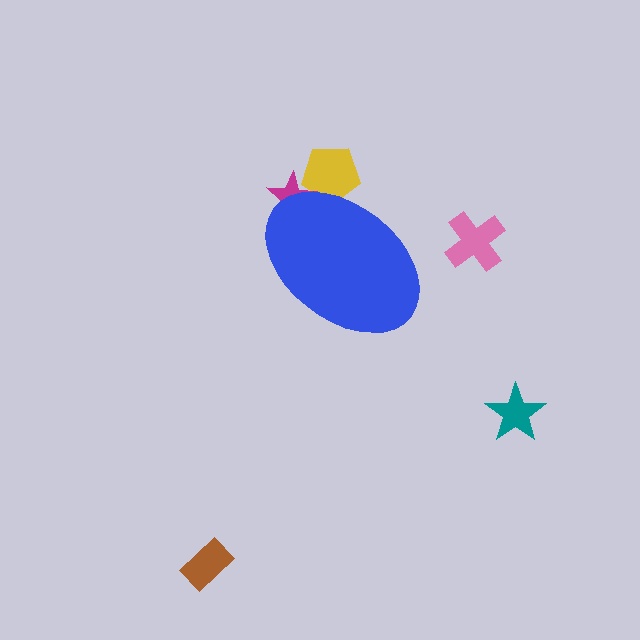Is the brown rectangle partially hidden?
No, the brown rectangle is fully visible.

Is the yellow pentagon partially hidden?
Yes, the yellow pentagon is partially hidden behind the blue ellipse.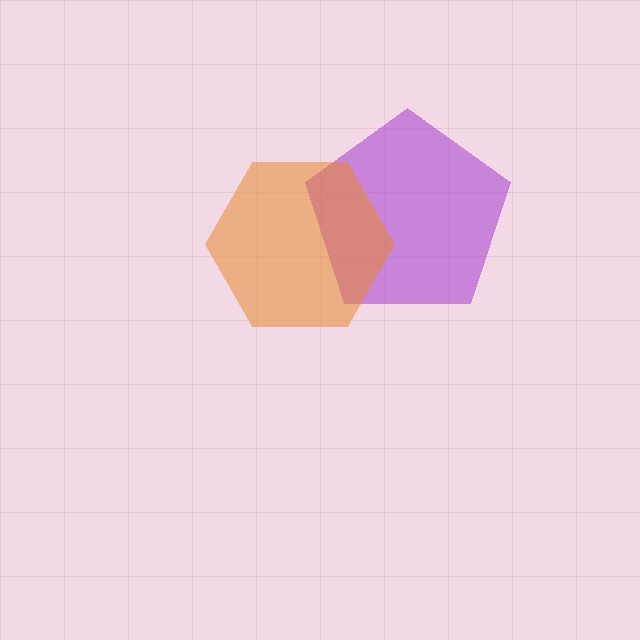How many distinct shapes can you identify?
There are 2 distinct shapes: a purple pentagon, an orange hexagon.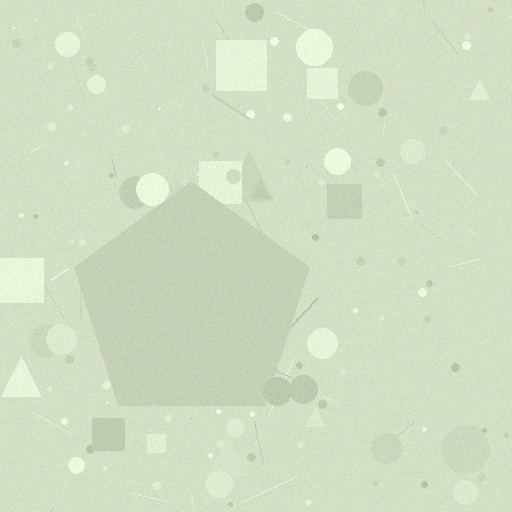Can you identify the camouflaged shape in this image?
The camouflaged shape is a pentagon.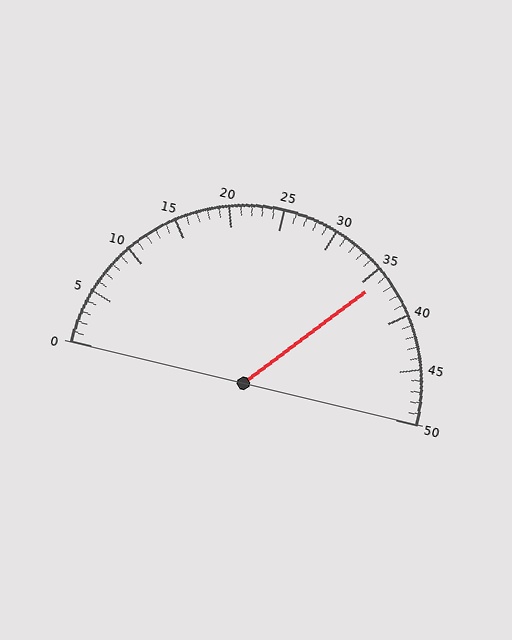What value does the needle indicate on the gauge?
The needle indicates approximately 36.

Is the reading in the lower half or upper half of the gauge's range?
The reading is in the upper half of the range (0 to 50).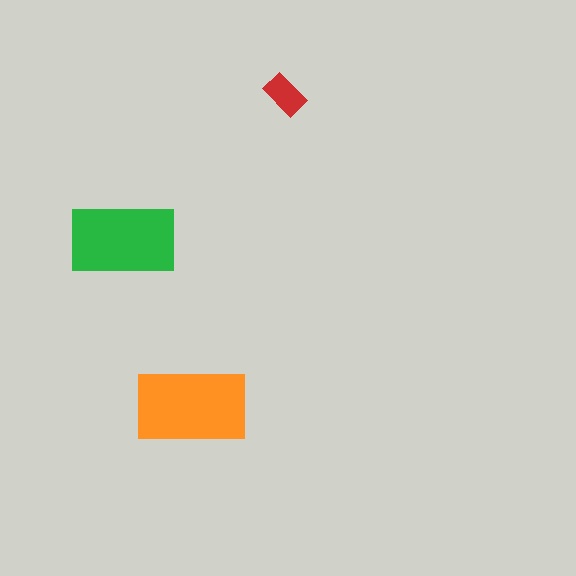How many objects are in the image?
There are 3 objects in the image.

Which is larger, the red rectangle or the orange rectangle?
The orange one.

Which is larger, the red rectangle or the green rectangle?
The green one.